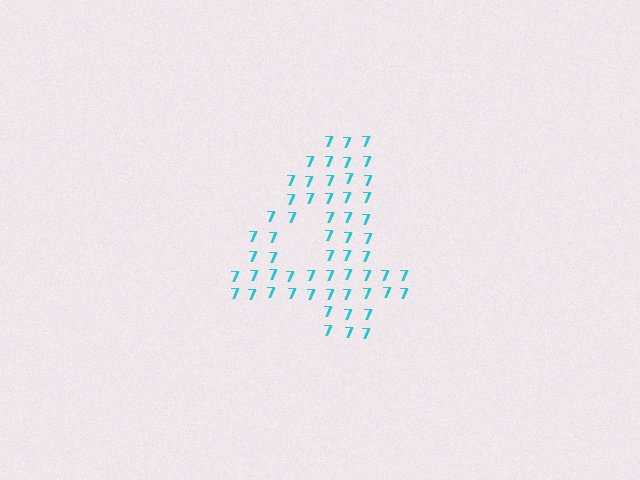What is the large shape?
The large shape is the digit 4.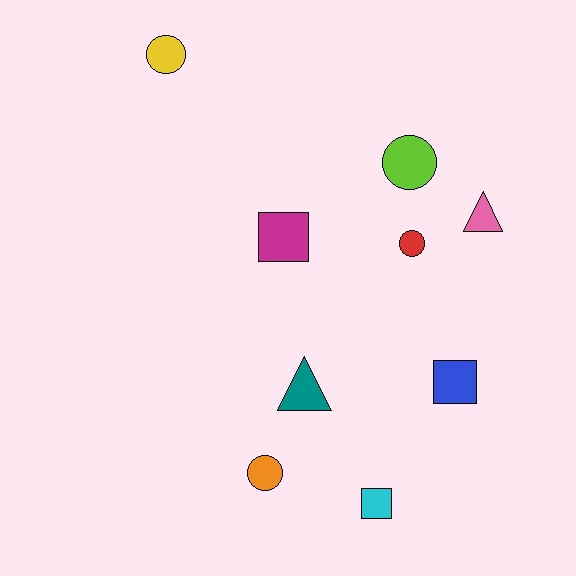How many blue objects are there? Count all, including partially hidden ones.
There is 1 blue object.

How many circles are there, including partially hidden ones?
There are 4 circles.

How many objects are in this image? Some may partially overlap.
There are 9 objects.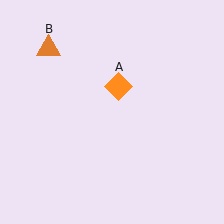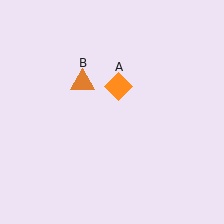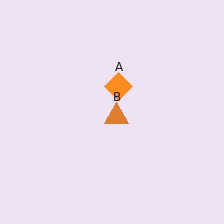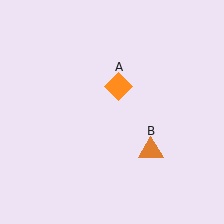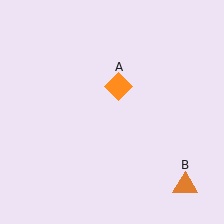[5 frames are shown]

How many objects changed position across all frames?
1 object changed position: orange triangle (object B).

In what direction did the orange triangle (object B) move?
The orange triangle (object B) moved down and to the right.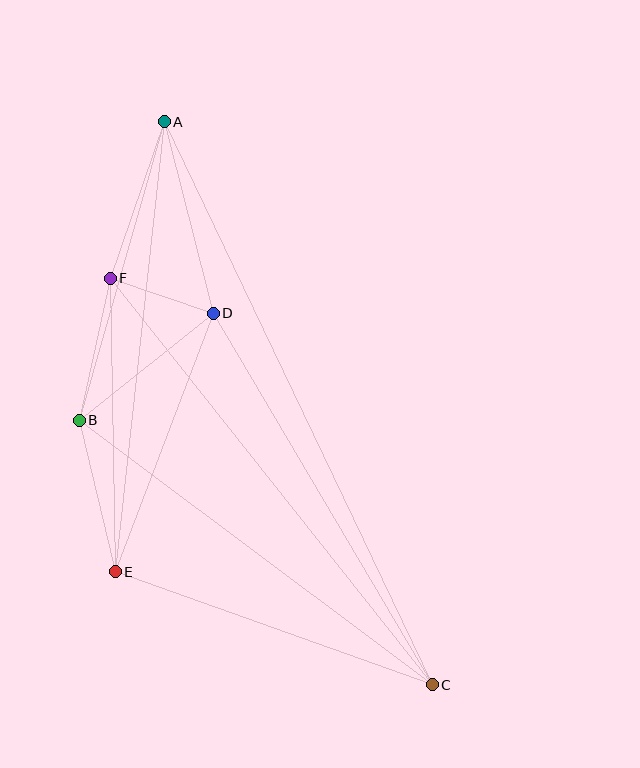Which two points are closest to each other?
Points D and F are closest to each other.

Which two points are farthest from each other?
Points A and C are farthest from each other.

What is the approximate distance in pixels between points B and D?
The distance between B and D is approximately 171 pixels.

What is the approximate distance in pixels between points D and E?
The distance between D and E is approximately 276 pixels.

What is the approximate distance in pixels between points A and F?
The distance between A and F is approximately 165 pixels.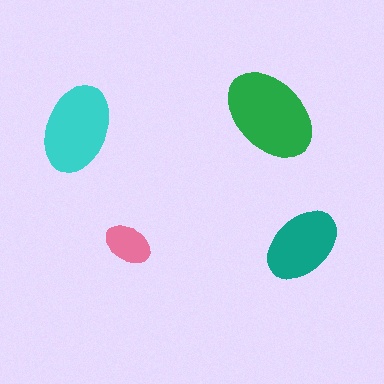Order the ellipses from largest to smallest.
the green one, the cyan one, the teal one, the pink one.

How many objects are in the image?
There are 4 objects in the image.